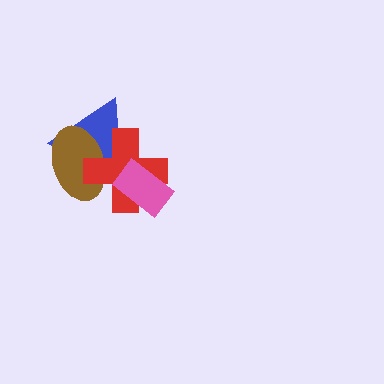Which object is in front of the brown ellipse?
The red cross is in front of the brown ellipse.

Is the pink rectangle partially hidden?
No, no other shape covers it.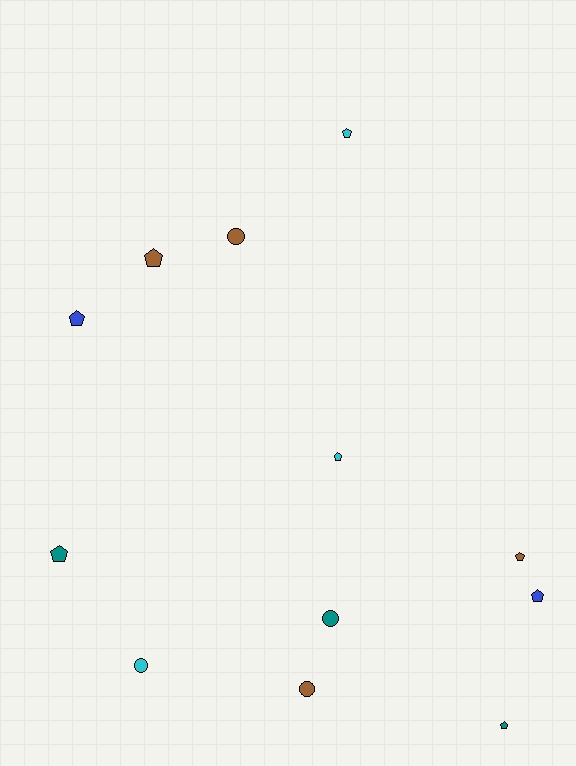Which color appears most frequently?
Brown, with 4 objects.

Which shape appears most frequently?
Pentagon, with 8 objects.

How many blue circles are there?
There are no blue circles.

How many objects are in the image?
There are 12 objects.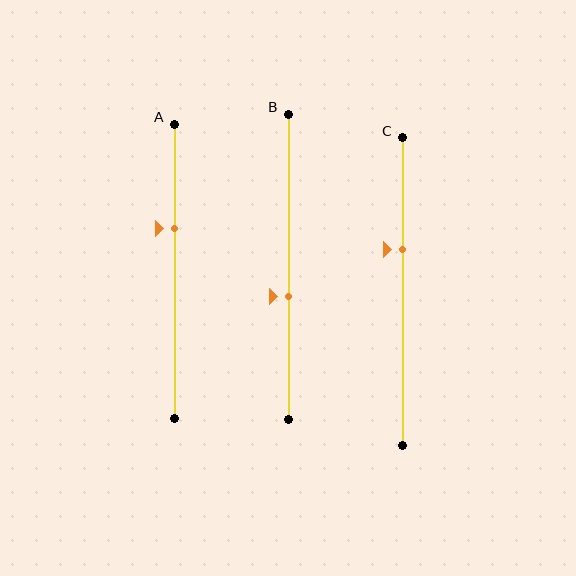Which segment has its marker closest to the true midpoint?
Segment B has its marker closest to the true midpoint.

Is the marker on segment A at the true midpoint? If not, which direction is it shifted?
No, the marker on segment A is shifted upward by about 15% of the segment length.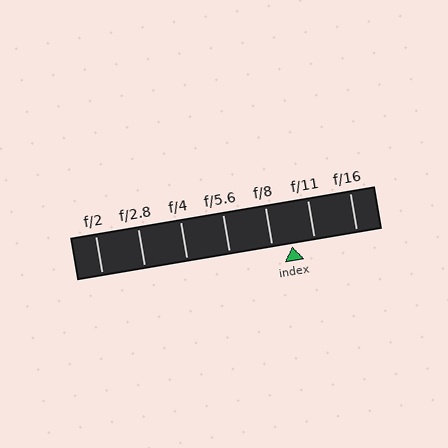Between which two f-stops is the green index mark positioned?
The index mark is between f/8 and f/11.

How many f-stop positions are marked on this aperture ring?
There are 7 f-stop positions marked.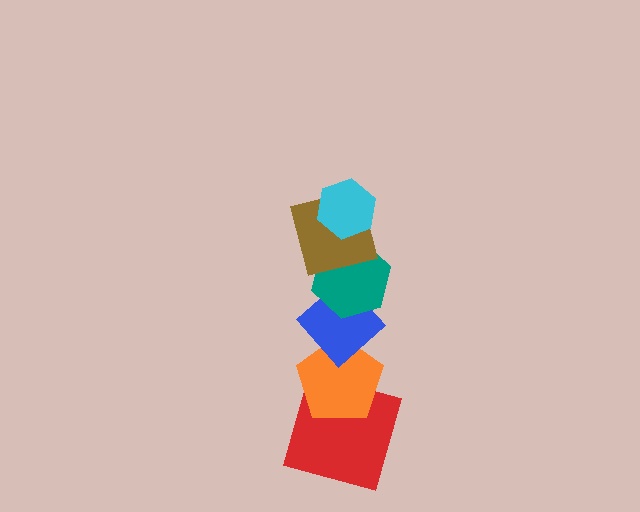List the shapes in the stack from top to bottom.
From top to bottom: the cyan hexagon, the brown square, the teal hexagon, the blue diamond, the orange pentagon, the red square.